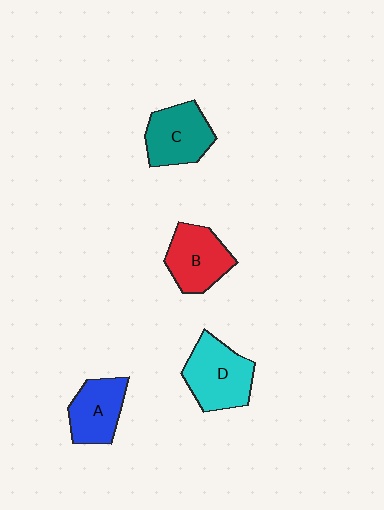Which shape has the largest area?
Shape D (cyan).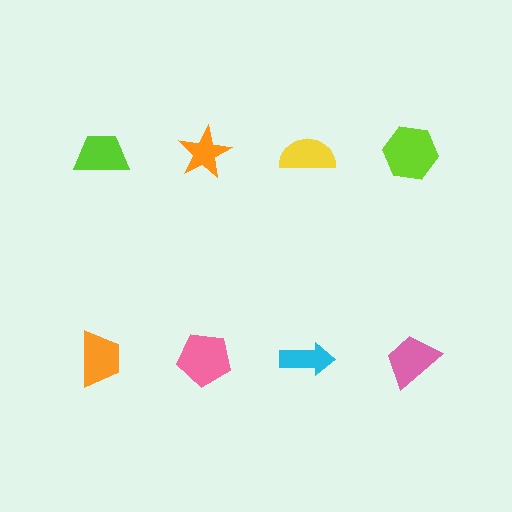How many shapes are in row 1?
4 shapes.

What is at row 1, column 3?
A yellow semicircle.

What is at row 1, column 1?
A lime trapezoid.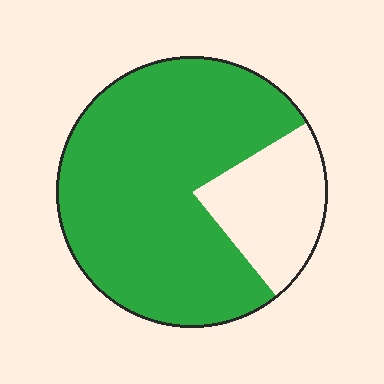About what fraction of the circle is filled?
About three quarters (3/4).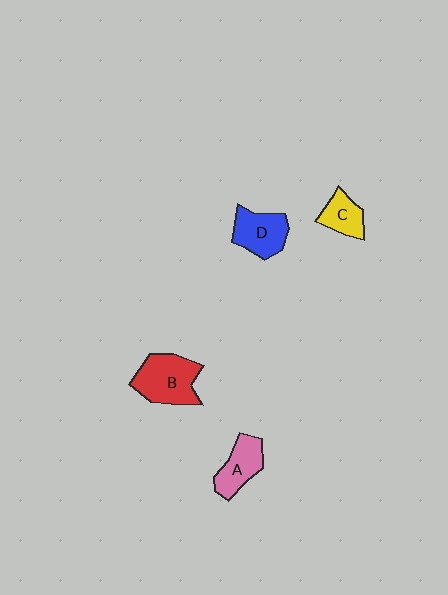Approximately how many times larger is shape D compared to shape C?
Approximately 1.4 times.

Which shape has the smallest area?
Shape C (yellow).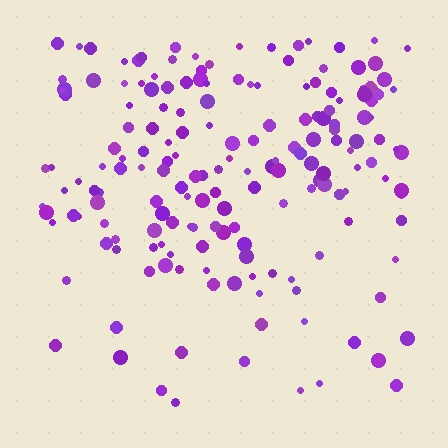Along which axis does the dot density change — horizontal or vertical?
Vertical.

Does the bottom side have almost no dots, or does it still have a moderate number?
Still a moderate number, just noticeably fewer than the top.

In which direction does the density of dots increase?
From bottom to top, with the top side densest.